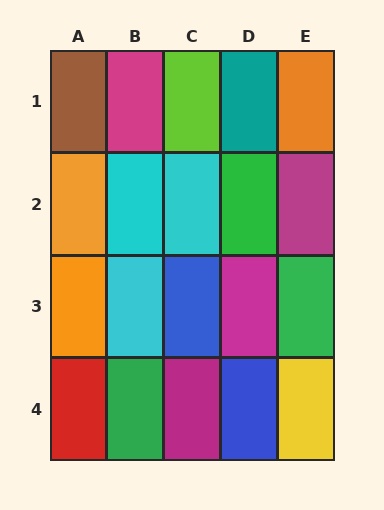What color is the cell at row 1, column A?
Brown.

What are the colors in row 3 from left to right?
Orange, cyan, blue, magenta, green.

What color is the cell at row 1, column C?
Lime.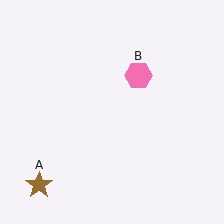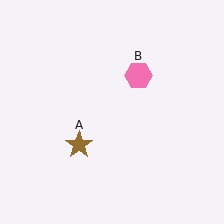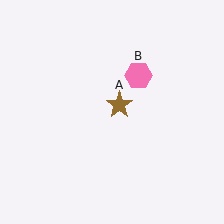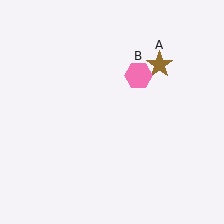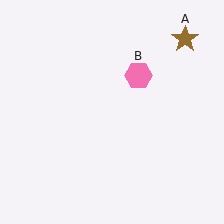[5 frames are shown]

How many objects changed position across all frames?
1 object changed position: brown star (object A).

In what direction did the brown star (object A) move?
The brown star (object A) moved up and to the right.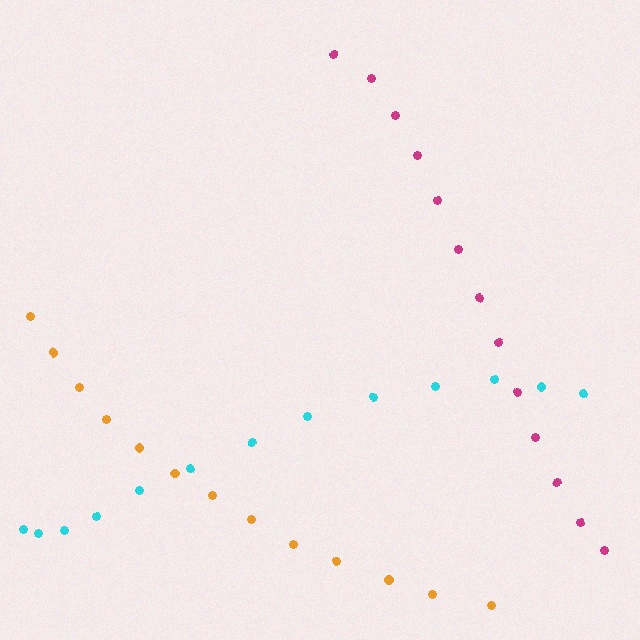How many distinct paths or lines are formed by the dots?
There are 3 distinct paths.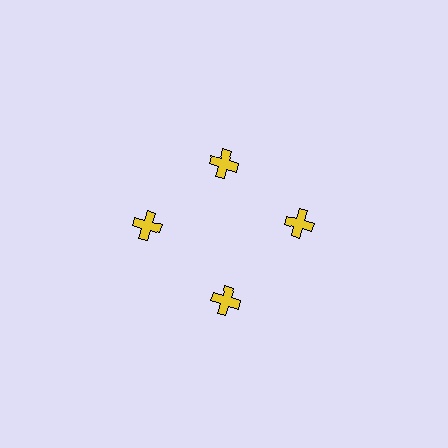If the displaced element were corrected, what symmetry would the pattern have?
It would have 4-fold rotational symmetry — the pattern would map onto itself every 90 degrees.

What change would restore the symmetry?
The symmetry would be restored by moving it outward, back onto the ring so that all 4 crosses sit at equal angles and equal distance from the center.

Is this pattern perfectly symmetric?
No. The 4 yellow crosses are arranged in a ring, but one element near the 12 o'clock position is pulled inward toward the center, breaking the 4-fold rotational symmetry.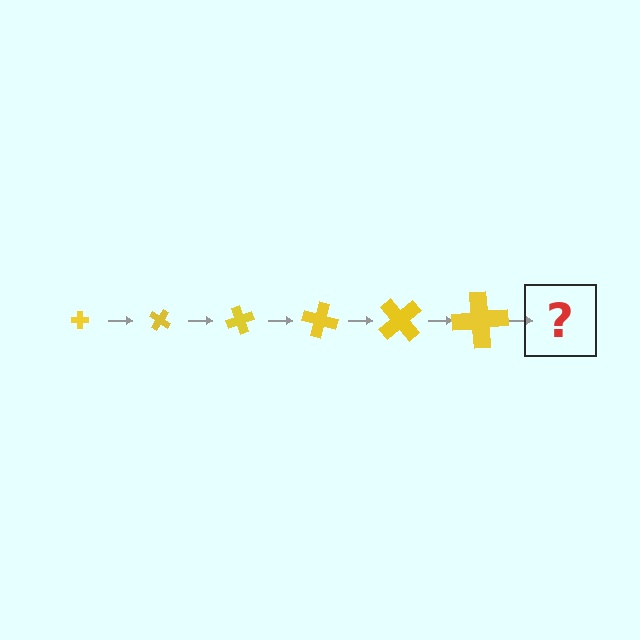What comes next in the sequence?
The next element should be a cross, larger than the previous one and rotated 210 degrees from the start.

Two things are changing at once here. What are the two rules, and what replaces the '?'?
The two rules are that the cross grows larger each step and it rotates 35 degrees each step. The '?' should be a cross, larger than the previous one and rotated 210 degrees from the start.